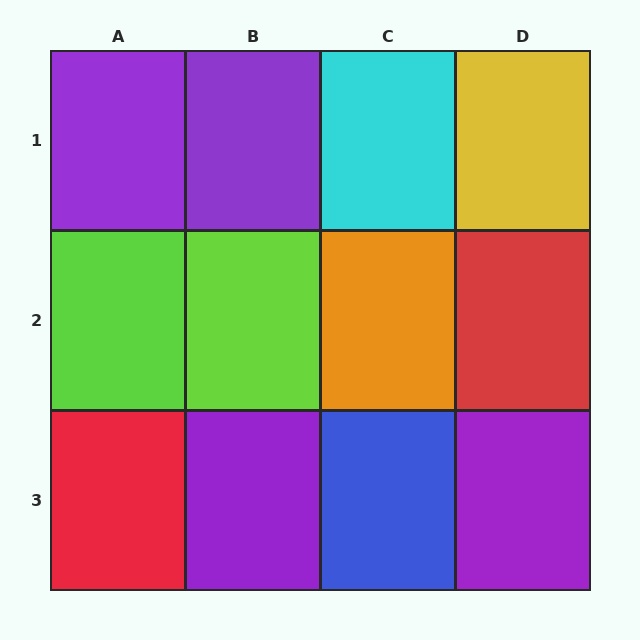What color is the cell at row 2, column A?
Lime.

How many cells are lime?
2 cells are lime.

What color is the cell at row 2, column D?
Red.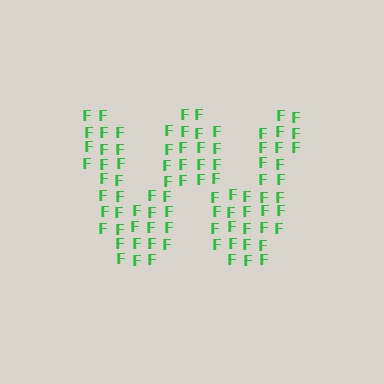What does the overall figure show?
The overall figure shows the letter W.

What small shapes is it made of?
It is made of small letter F's.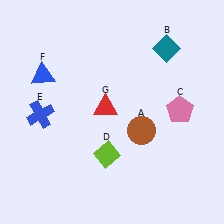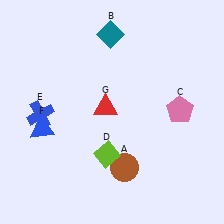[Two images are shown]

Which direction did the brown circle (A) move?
The brown circle (A) moved down.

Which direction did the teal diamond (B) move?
The teal diamond (B) moved left.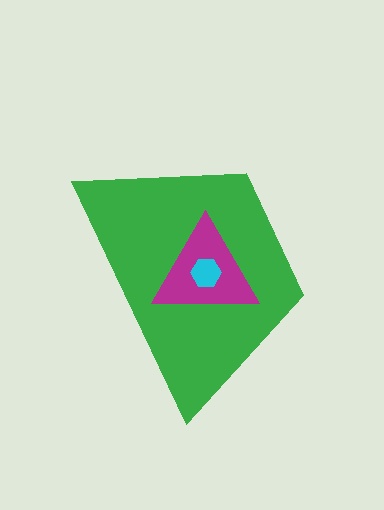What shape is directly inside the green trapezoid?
The magenta triangle.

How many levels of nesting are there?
3.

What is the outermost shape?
The green trapezoid.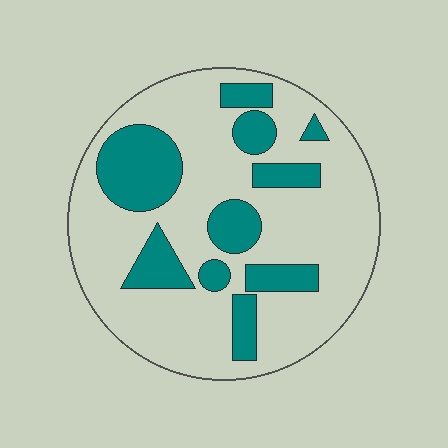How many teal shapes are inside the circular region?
10.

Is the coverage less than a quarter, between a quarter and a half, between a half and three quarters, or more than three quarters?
Between a quarter and a half.